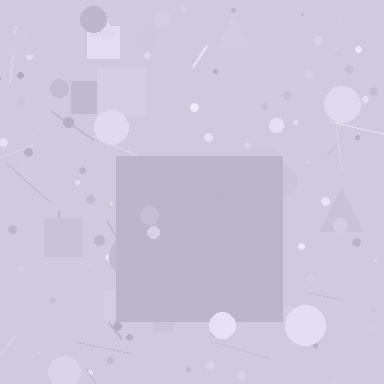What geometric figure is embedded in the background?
A square is embedded in the background.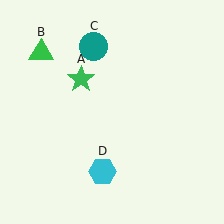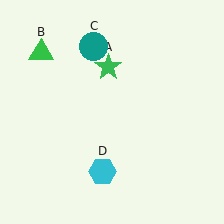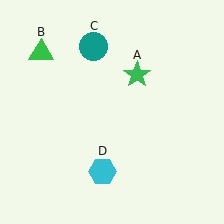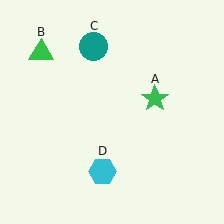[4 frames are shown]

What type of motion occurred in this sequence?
The green star (object A) rotated clockwise around the center of the scene.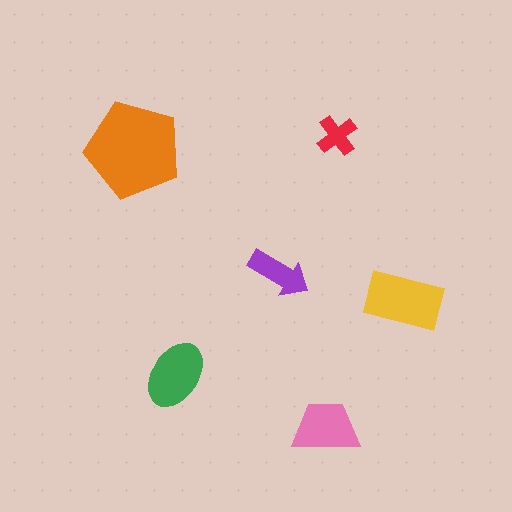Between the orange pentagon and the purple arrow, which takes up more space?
The orange pentagon.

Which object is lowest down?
The pink trapezoid is bottommost.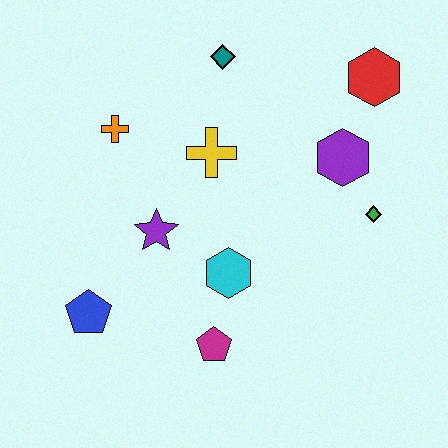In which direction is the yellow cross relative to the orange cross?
The yellow cross is to the right of the orange cross.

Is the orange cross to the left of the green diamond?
Yes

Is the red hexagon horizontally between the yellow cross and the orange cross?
No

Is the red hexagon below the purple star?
No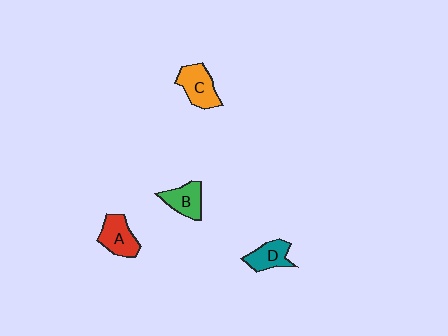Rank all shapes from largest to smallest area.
From largest to smallest: C (orange), A (red), B (green), D (teal).